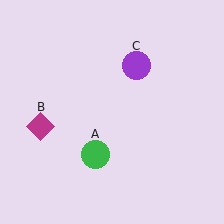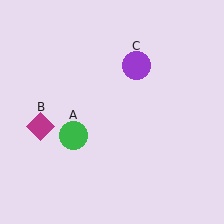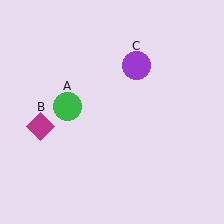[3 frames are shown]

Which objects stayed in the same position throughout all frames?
Magenta diamond (object B) and purple circle (object C) remained stationary.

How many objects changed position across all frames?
1 object changed position: green circle (object A).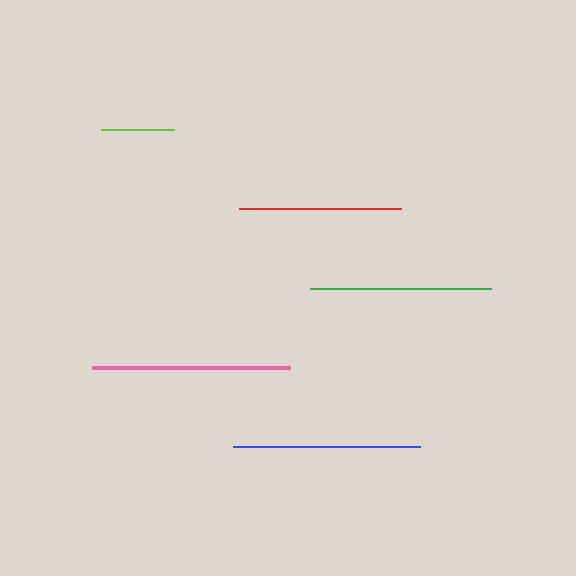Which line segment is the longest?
The pink line is the longest at approximately 198 pixels.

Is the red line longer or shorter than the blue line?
The blue line is longer than the red line.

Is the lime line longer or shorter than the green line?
The green line is longer than the lime line.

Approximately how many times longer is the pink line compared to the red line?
The pink line is approximately 1.2 times the length of the red line.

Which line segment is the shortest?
The lime line is the shortest at approximately 73 pixels.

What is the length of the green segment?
The green segment is approximately 182 pixels long.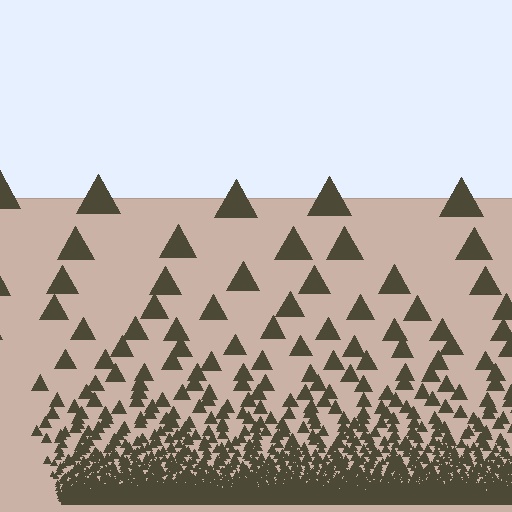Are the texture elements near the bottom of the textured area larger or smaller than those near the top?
Smaller. The gradient is inverted — elements near the bottom are smaller and denser.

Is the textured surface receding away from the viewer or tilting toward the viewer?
The surface appears to tilt toward the viewer. Texture elements get larger and sparser toward the top.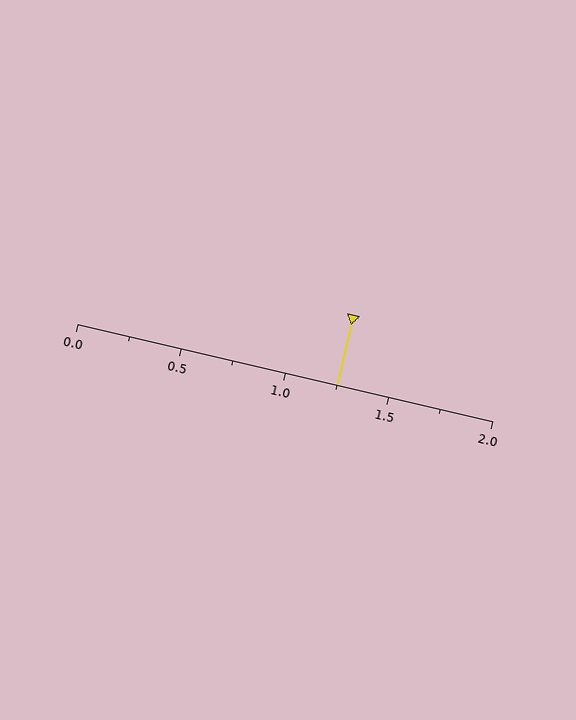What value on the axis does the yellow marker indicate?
The marker indicates approximately 1.25.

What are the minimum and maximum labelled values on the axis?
The axis runs from 0.0 to 2.0.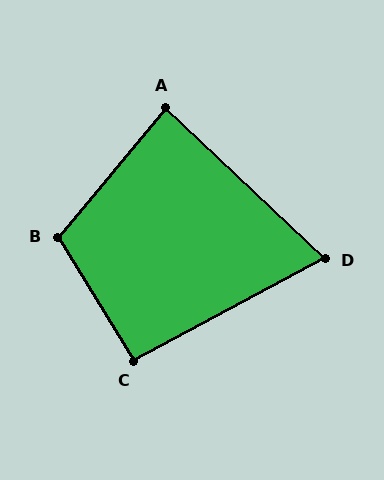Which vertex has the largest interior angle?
B, at approximately 109 degrees.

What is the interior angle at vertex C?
Approximately 93 degrees (approximately right).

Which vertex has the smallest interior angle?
D, at approximately 71 degrees.